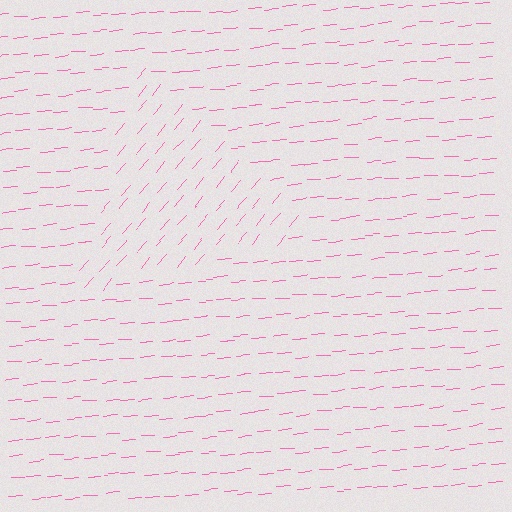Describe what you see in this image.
The image is filled with small pink line segments. A triangle region in the image has lines oriented differently from the surrounding lines, creating a visible texture boundary.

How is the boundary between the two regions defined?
The boundary is defined purely by a change in line orientation (approximately 45 degrees difference). All lines are the same color and thickness.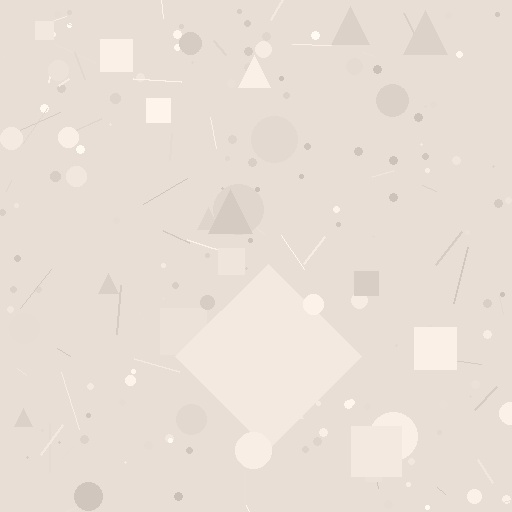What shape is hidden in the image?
A diamond is hidden in the image.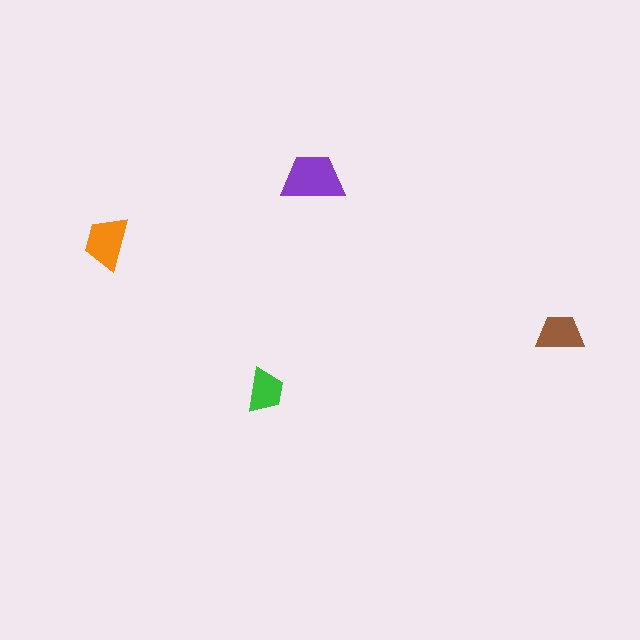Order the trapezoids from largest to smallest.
the purple one, the orange one, the brown one, the green one.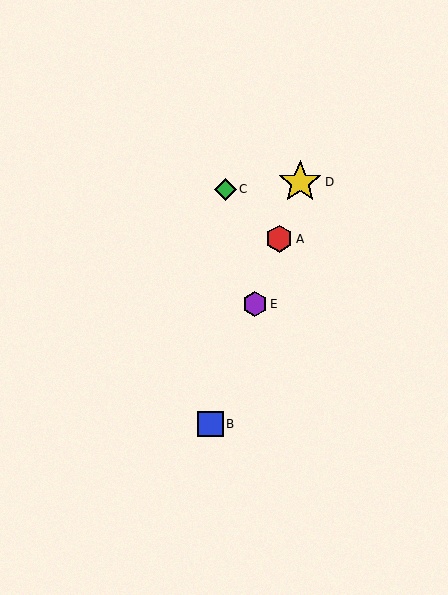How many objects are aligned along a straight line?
4 objects (A, B, D, E) are aligned along a straight line.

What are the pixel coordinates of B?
Object B is at (210, 424).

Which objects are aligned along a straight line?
Objects A, B, D, E are aligned along a straight line.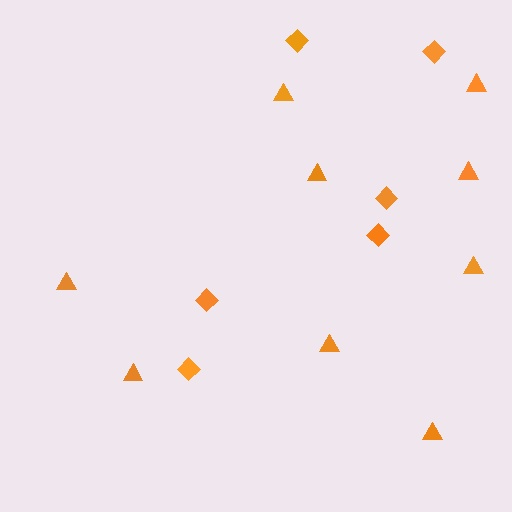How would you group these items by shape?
There are 2 groups: one group of triangles (9) and one group of diamonds (6).